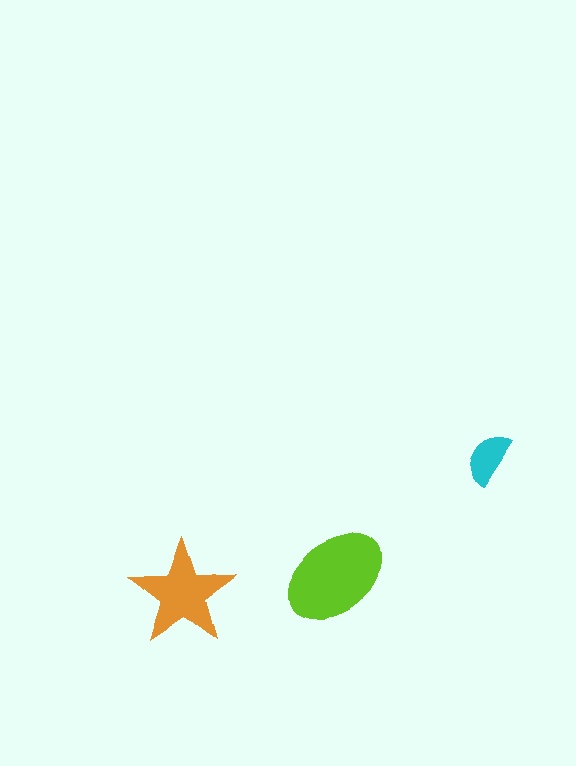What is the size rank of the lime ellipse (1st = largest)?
1st.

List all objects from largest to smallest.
The lime ellipse, the orange star, the cyan semicircle.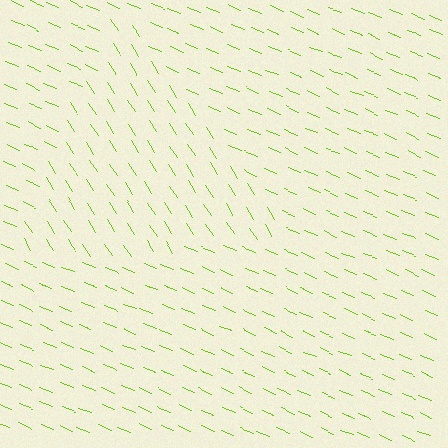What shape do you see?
I see a triangle.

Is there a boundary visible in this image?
Yes, there is a texture boundary formed by a change in line orientation.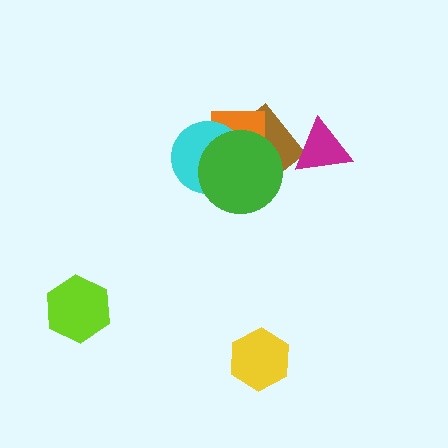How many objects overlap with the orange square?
3 objects overlap with the orange square.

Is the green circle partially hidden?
No, no other shape covers it.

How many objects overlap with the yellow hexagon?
0 objects overlap with the yellow hexagon.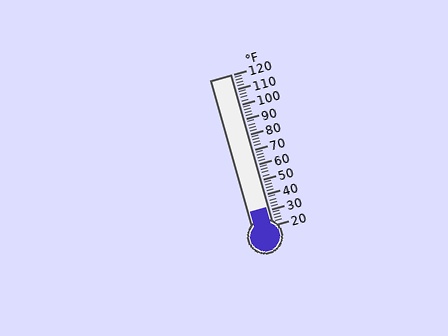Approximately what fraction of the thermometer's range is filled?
The thermometer is filled to approximately 10% of its range.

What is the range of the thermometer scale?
The thermometer scale ranges from 20°F to 120°F.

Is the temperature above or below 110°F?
The temperature is below 110°F.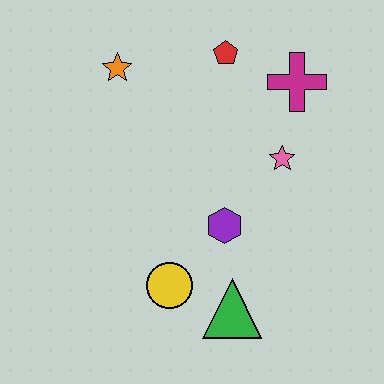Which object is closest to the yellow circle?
The green triangle is closest to the yellow circle.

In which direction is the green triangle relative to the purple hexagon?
The green triangle is below the purple hexagon.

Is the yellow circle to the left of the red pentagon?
Yes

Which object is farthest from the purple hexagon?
The orange star is farthest from the purple hexagon.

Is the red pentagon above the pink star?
Yes